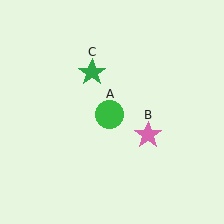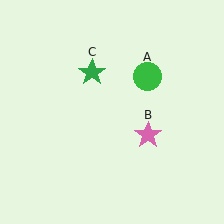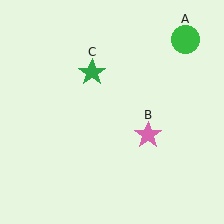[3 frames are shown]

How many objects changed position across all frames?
1 object changed position: green circle (object A).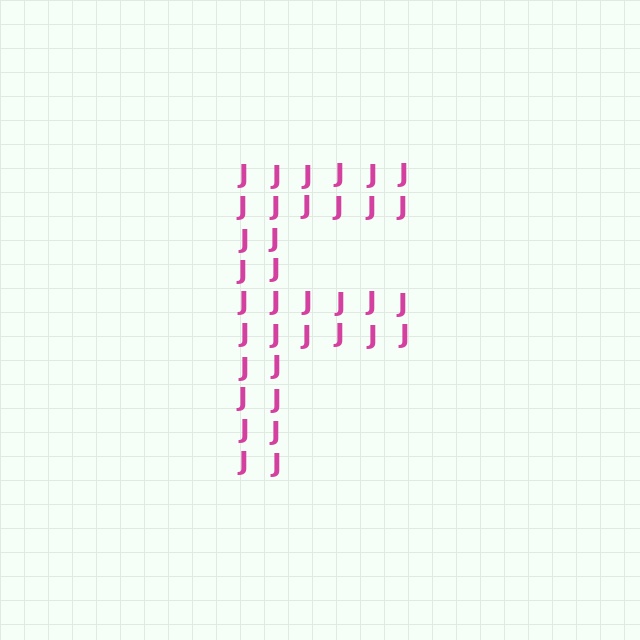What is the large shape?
The large shape is the letter F.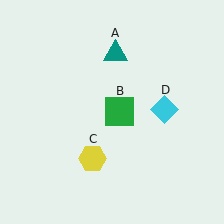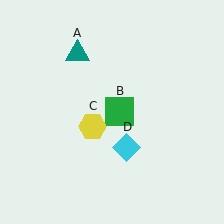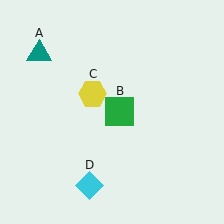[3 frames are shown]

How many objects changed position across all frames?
3 objects changed position: teal triangle (object A), yellow hexagon (object C), cyan diamond (object D).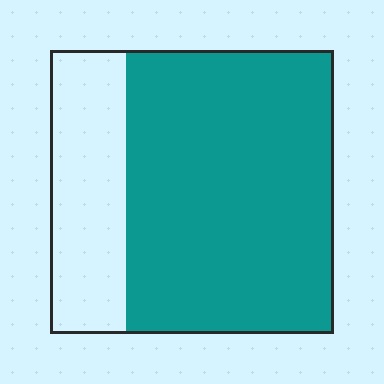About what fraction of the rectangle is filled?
About three quarters (3/4).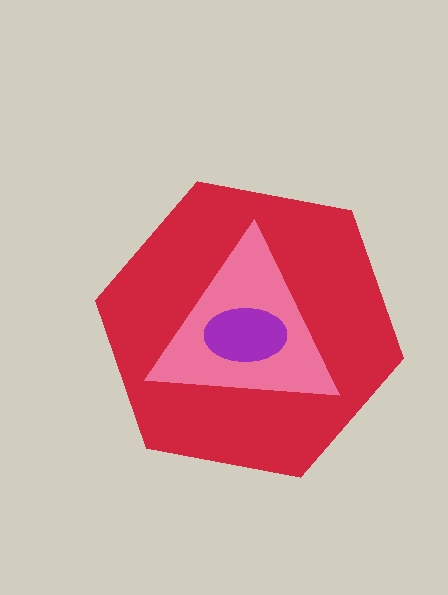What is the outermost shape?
The red hexagon.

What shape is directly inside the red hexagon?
The pink triangle.